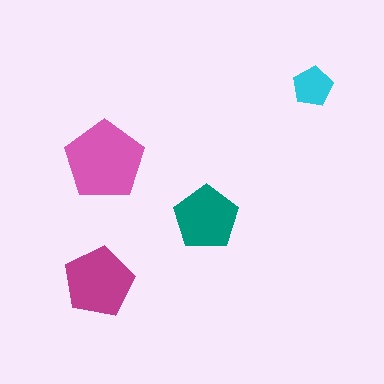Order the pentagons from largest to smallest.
the pink one, the magenta one, the teal one, the cyan one.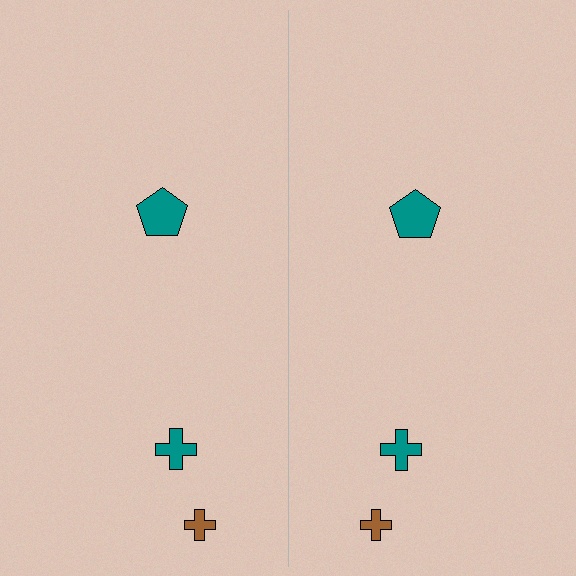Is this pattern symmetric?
Yes, this pattern has bilateral (reflection) symmetry.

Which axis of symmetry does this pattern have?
The pattern has a vertical axis of symmetry running through the center of the image.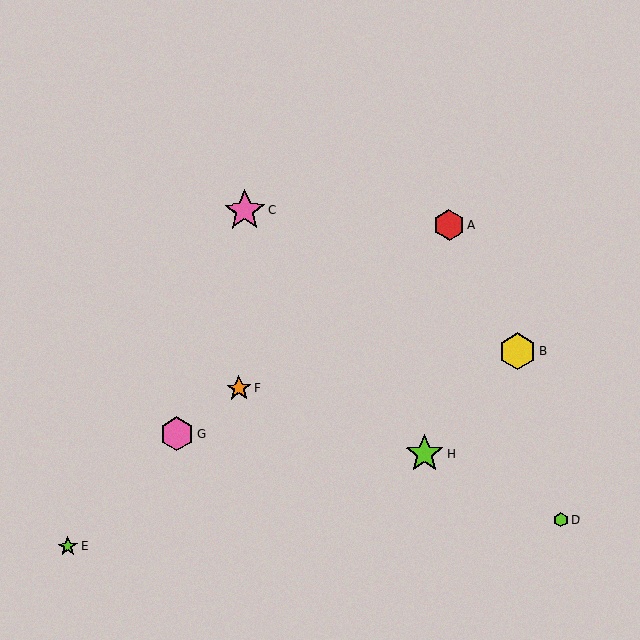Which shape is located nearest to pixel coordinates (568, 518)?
The lime hexagon (labeled D) at (561, 519) is nearest to that location.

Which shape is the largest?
The pink star (labeled C) is the largest.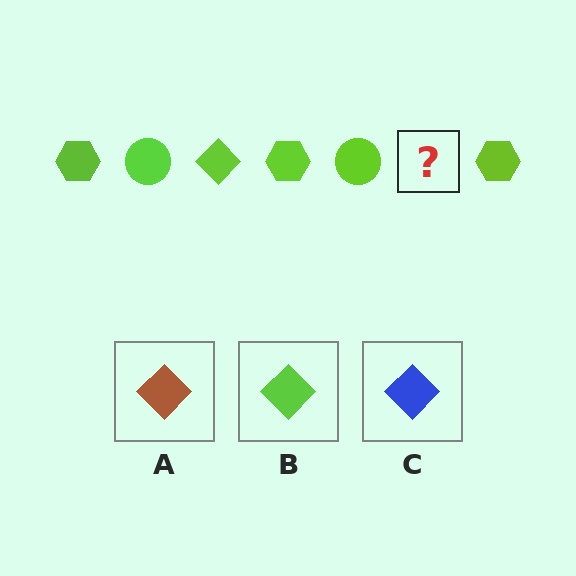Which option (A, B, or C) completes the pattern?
B.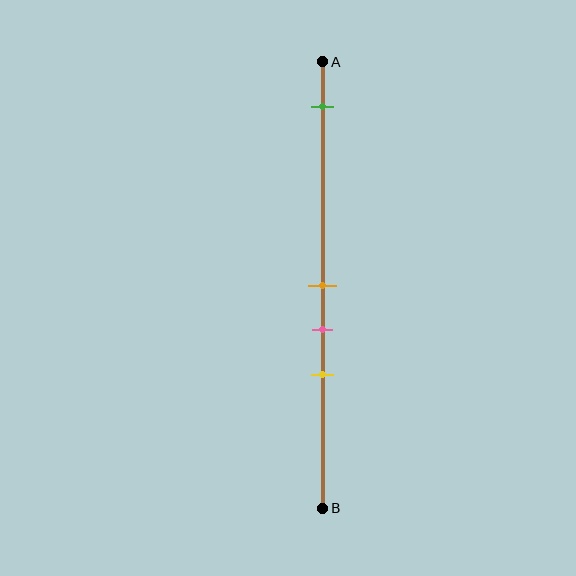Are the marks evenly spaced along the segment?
No, the marks are not evenly spaced.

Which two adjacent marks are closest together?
The orange and pink marks are the closest adjacent pair.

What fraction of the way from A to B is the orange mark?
The orange mark is approximately 50% (0.5) of the way from A to B.